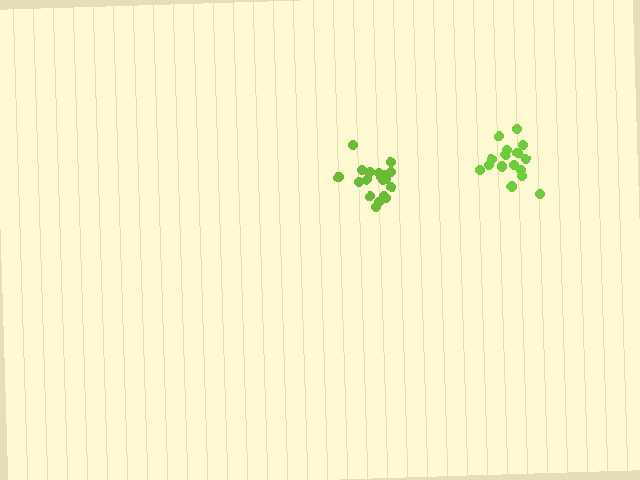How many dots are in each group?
Group 1: 19 dots, Group 2: 17 dots (36 total).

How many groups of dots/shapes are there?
There are 2 groups.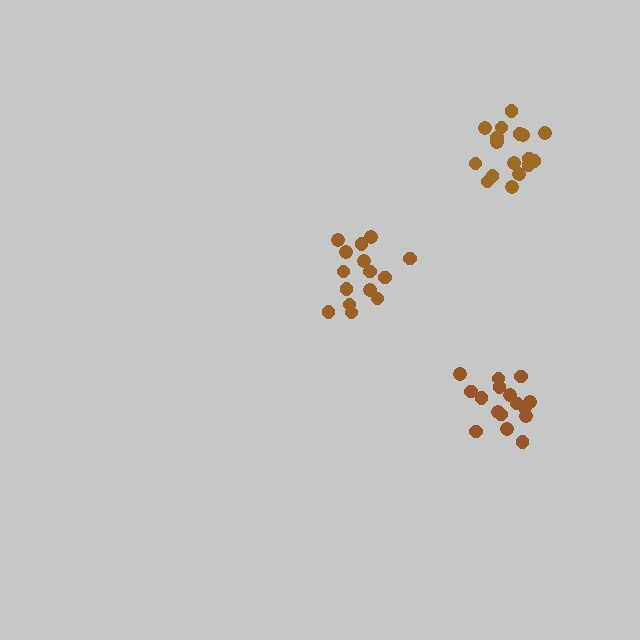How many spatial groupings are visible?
There are 3 spatial groupings.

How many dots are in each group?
Group 1: 16 dots, Group 2: 15 dots, Group 3: 17 dots (48 total).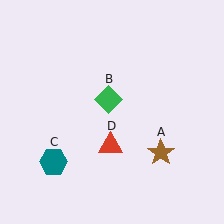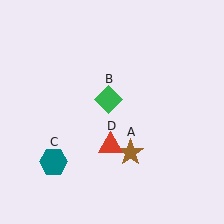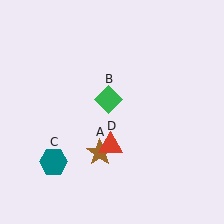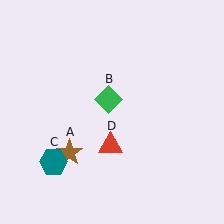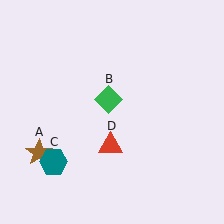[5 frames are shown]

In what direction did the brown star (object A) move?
The brown star (object A) moved left.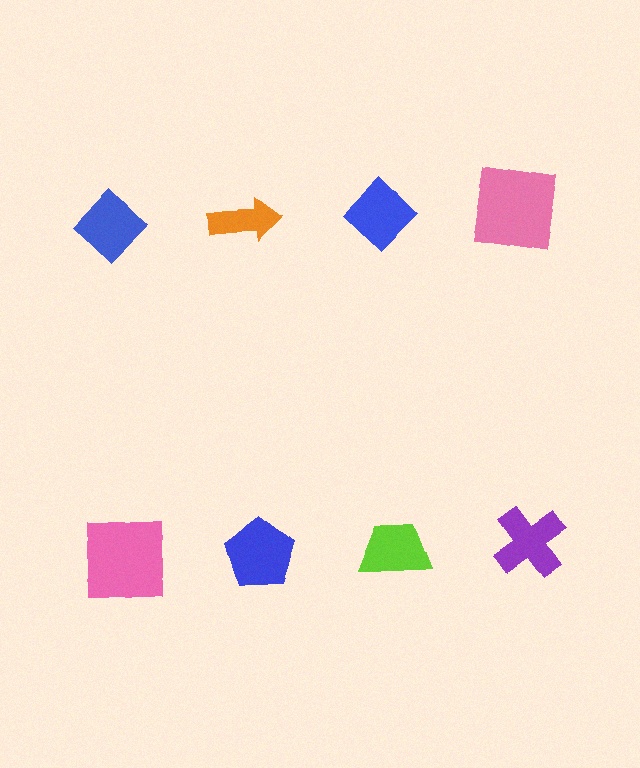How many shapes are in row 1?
4 shapes.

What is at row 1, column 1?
A blue diamond.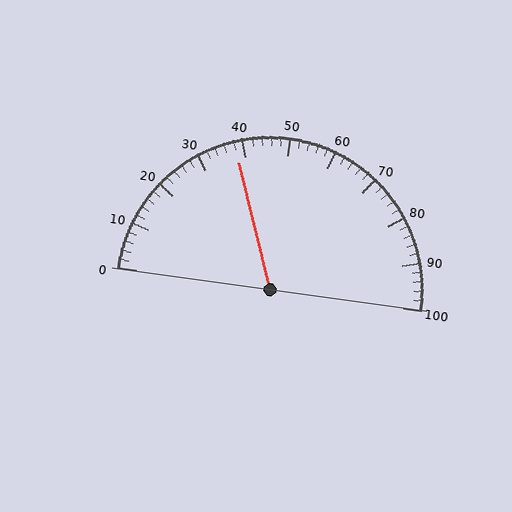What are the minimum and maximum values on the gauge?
The gauge ranges from 0 to 100.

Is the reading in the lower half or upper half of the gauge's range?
The reading is in the lower half of the range (0 to 100).